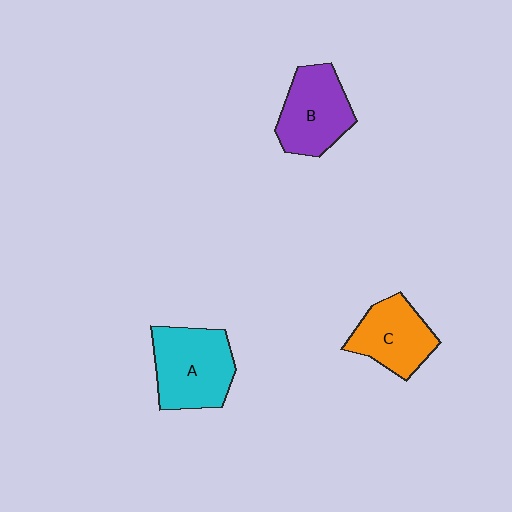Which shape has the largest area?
Shape A (cyan).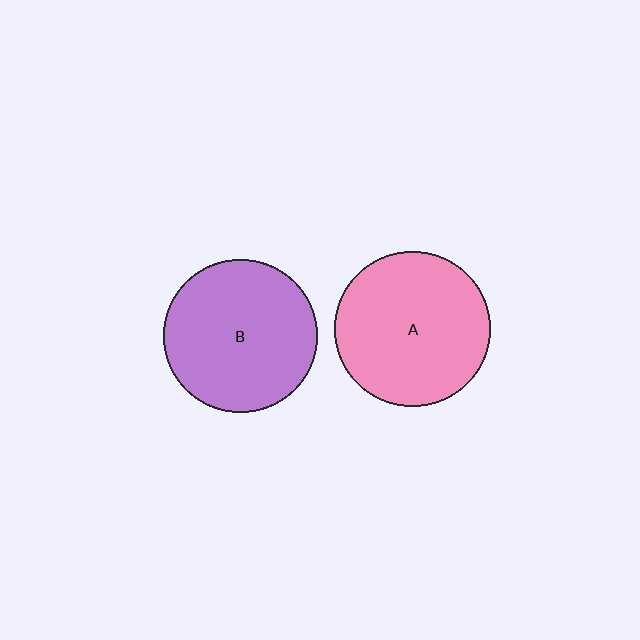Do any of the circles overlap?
No, none of the circles overlap.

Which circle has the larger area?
Circle A (pink).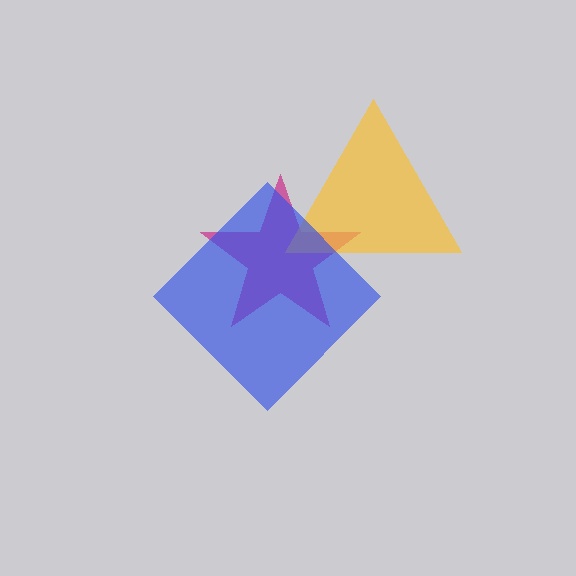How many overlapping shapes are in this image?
There are 3 overlapping shapes in the image.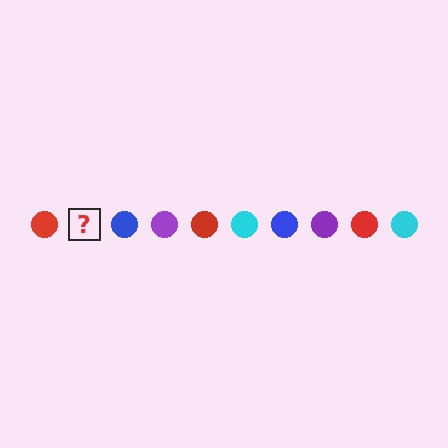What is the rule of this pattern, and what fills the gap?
The rule is that the pattern cycles through red, cyan, blue, purple circles. The gap should be filled with a cyan circle.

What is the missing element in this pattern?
The missing element is a cyan circle.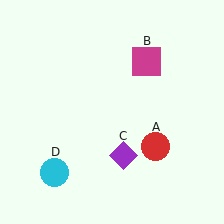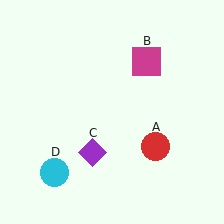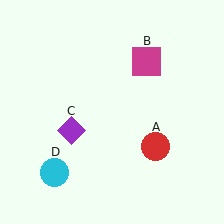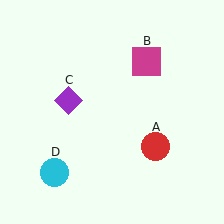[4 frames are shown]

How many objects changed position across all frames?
1 object changed position: purple diamond (object C).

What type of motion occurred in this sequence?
The purple diamond (object C) rotated clockwise around the center of the scene.